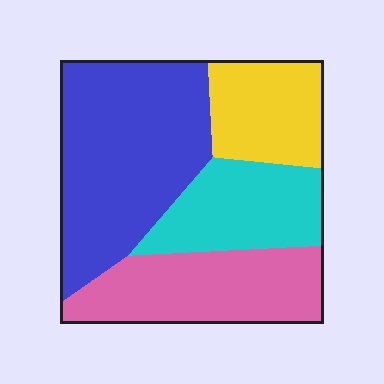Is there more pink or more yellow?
Pink.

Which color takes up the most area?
Blue, at roughly 40%.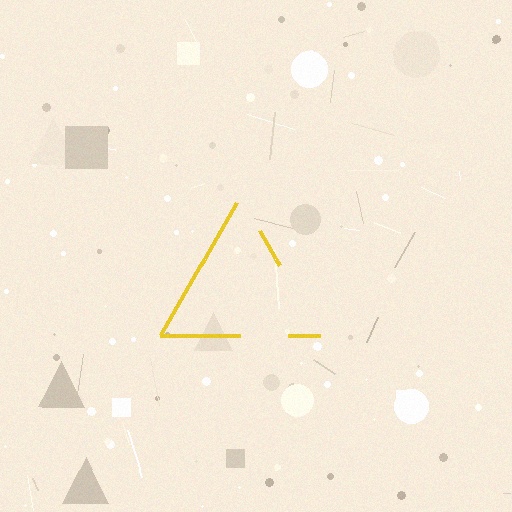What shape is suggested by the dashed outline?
The dashed outline suggests a triangle.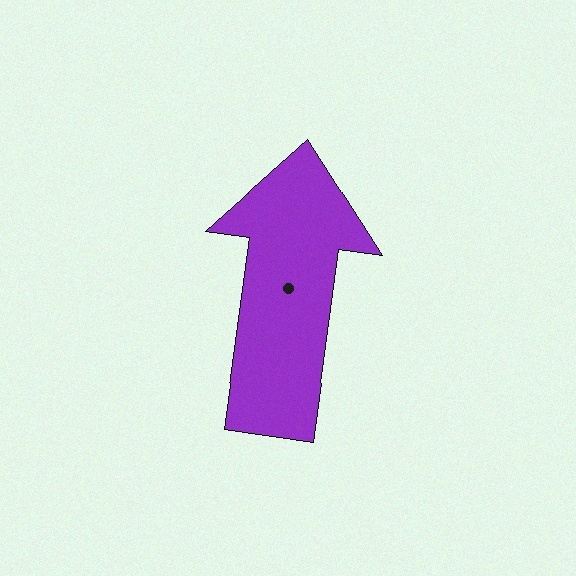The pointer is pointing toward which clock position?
Roughly 12 o'clock.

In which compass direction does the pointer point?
North.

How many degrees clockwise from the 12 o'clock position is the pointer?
Approximately 8 degrees.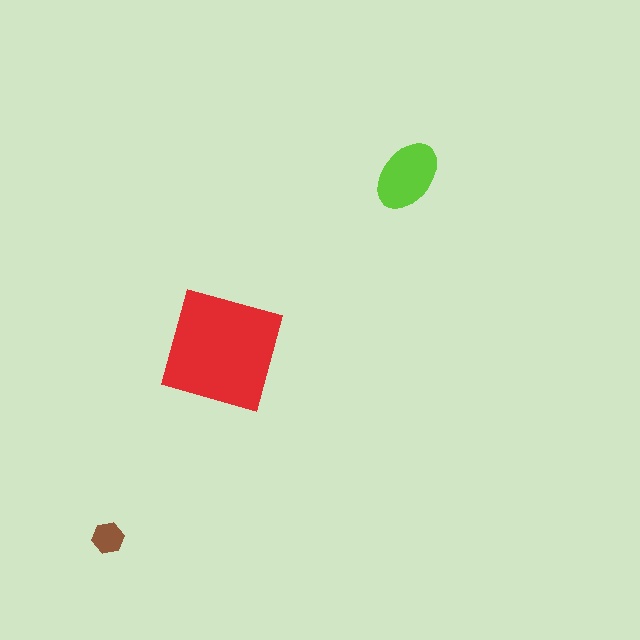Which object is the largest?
The red square.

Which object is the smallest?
The brown hexagon.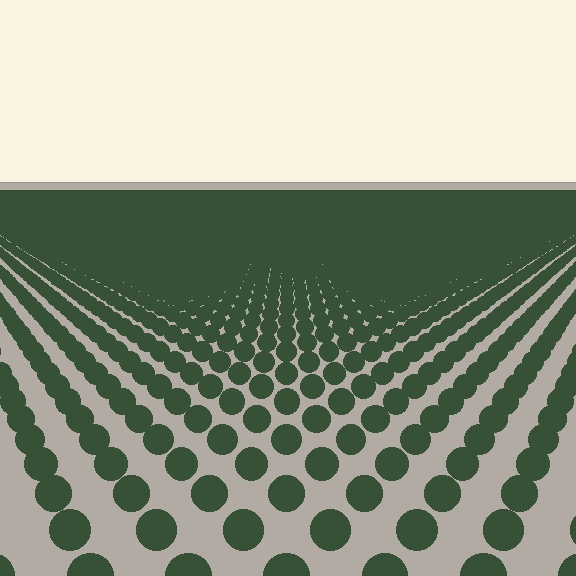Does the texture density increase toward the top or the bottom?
Density increases toward the top.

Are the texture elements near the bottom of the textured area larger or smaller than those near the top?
Larger. Near the bottom, elements are closer to the viewer and appear at a bigger on-screen size.